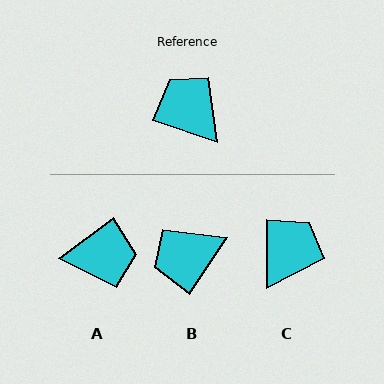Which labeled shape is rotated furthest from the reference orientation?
A, about 124 degrees away.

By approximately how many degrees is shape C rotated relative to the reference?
Approximately 70 degrees clockwise.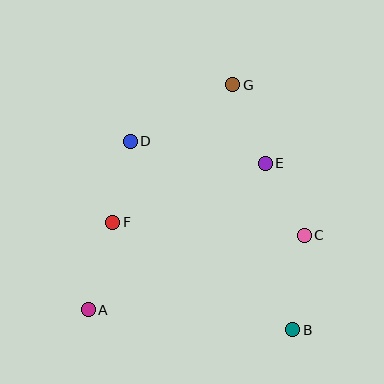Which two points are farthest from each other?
Points A and G are farthest from each other.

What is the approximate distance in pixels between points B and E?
The distance between B and E is approximately 169 pixels.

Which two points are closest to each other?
Points C and E are closest to each other.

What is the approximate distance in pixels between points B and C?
The distance between B and C is approximately 95 pixels.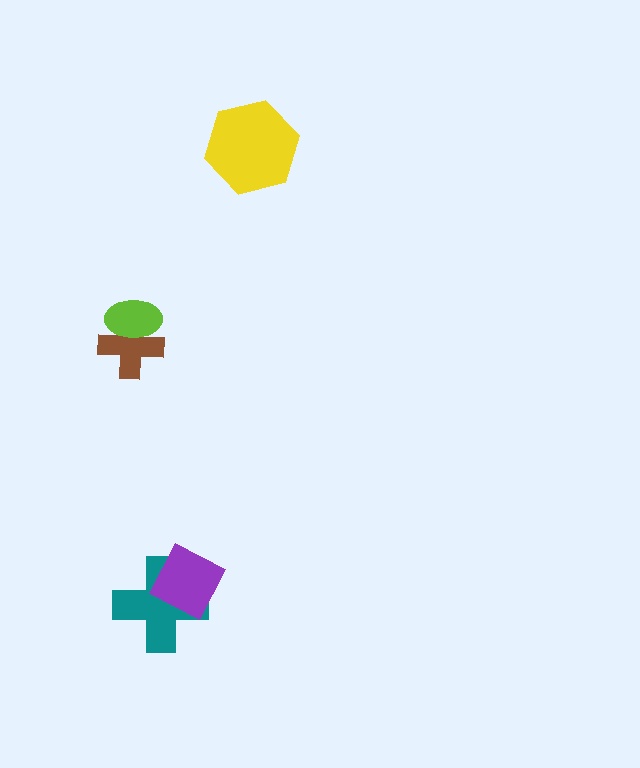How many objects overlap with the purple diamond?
1 object overlaps with the purple diamond.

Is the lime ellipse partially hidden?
No, no other shape covers it.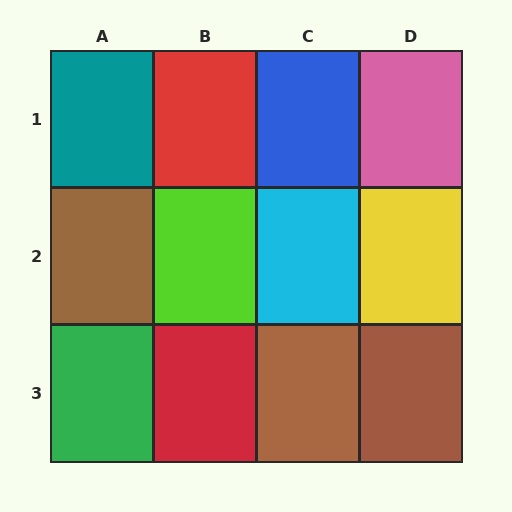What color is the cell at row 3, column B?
Red.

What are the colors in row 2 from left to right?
Brown, lime, cyan, yellow.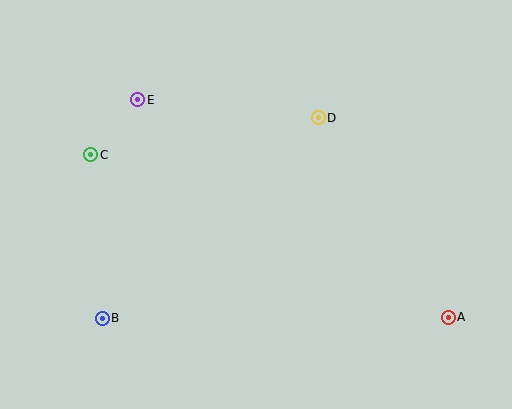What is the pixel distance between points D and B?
The distance between D and B is 295 pixels.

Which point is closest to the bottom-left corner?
Point B is closest to the bottom-left corner.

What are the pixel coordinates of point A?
Point A is at (448, 317).